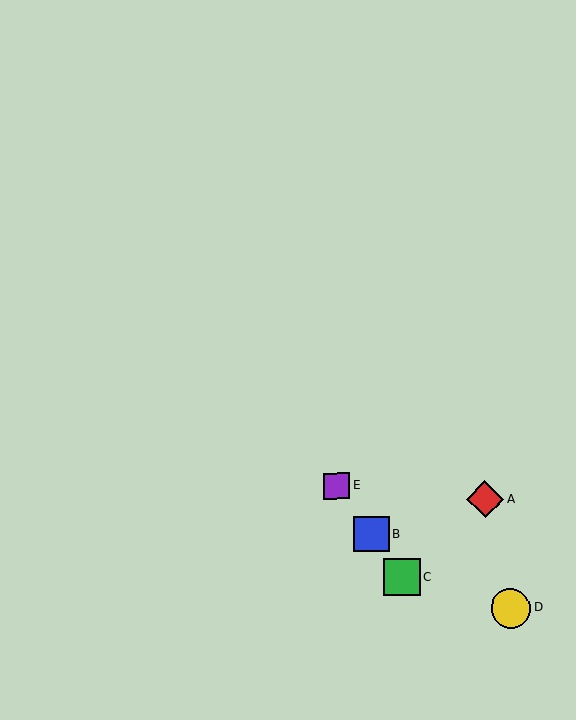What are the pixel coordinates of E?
Object E is at (337, 486).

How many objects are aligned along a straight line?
3 objects (B, C, E) are aligned along a straight line.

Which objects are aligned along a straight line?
Objects B, C, E are aligned along a straight line.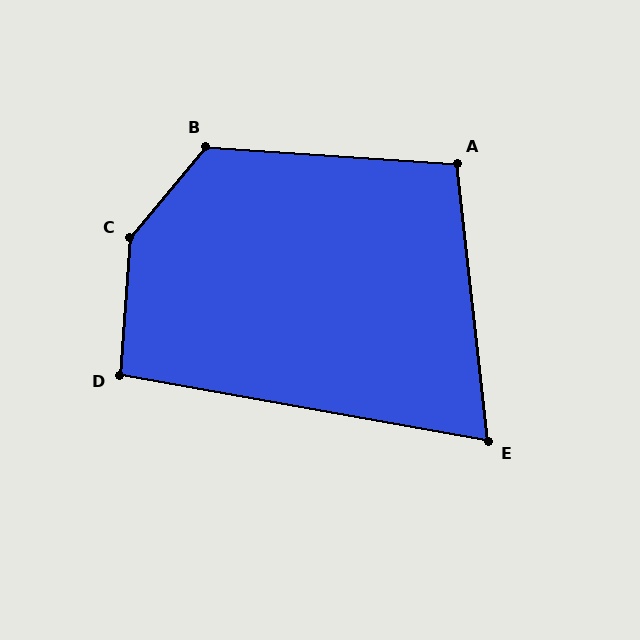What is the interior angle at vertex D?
Approximately 96 degrees (obtuse).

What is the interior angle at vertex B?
Approximately 126 degrees (obtuse).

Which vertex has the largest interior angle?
C, at approximately 144 degrees.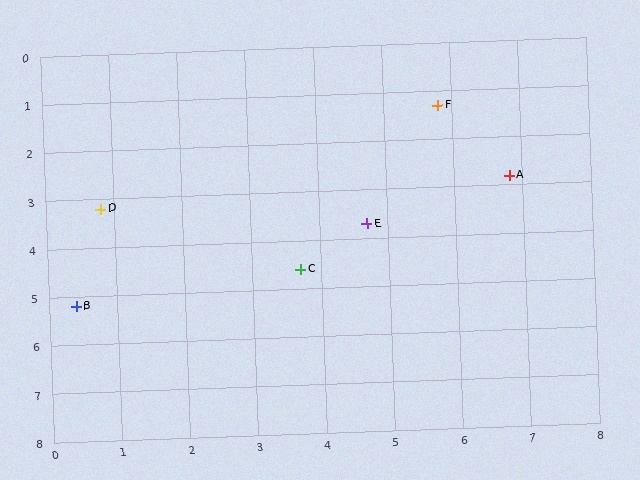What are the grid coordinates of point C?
Point C is at approximately (3.7, 4.6).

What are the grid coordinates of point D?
Point D is at approximately (0.8, 3.2).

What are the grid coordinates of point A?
Point A is at approximately (6.8, 2.8).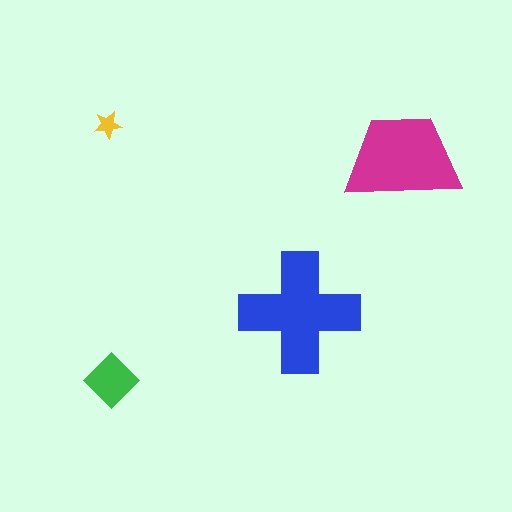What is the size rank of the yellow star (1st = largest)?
4th.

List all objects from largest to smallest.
The blue cross, the magenta trapezoid, the green diamond, the yellow star.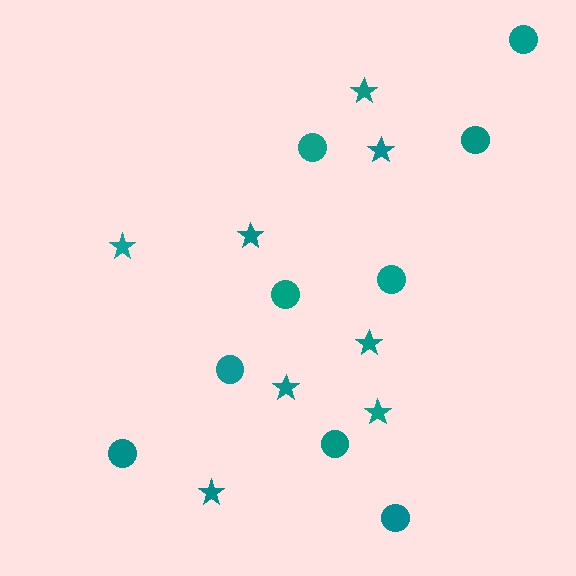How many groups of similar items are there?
There are 2 groups: one group of circles (9) and one group of stars (8).